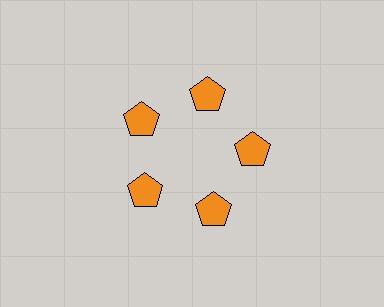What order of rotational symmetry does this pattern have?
This pattern has 5-fold rotational symmetry.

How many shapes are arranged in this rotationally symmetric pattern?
There are 5 shapes, arranged in 5 groups of 1.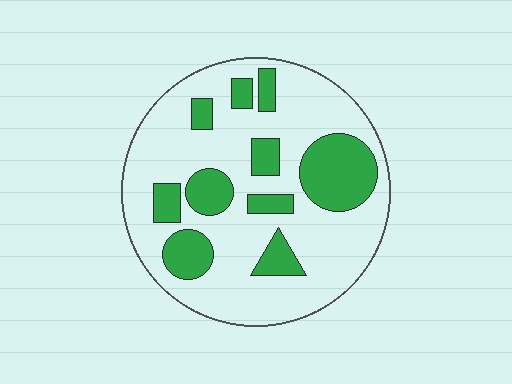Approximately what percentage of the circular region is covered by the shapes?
Approximately 25%.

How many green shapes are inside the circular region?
10.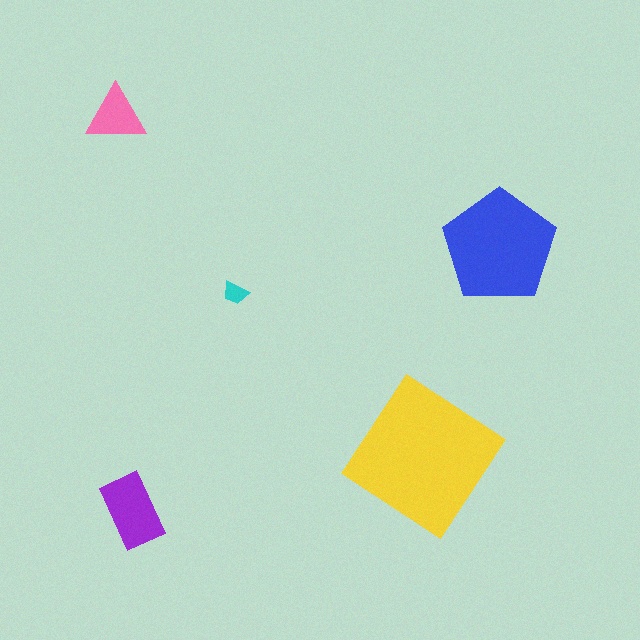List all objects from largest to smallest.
The yellow diamond, the blue pentagon, the purple rectangle, the pink triangle, the cyan trapezoid.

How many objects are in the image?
There are 5 objects in the image.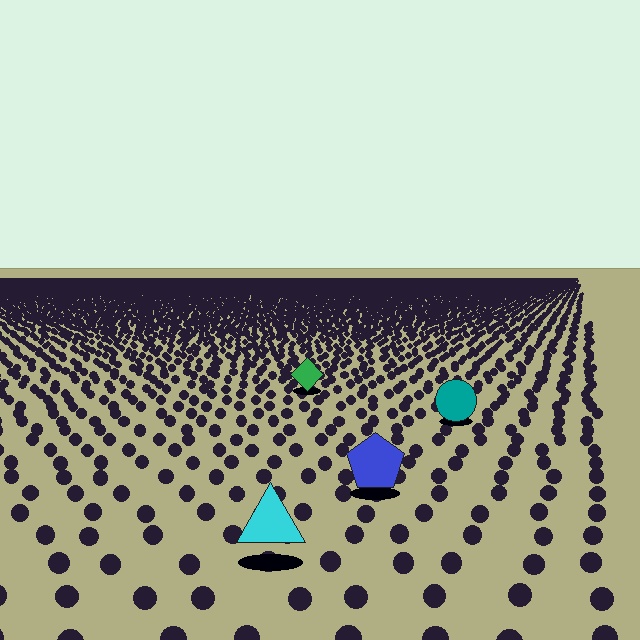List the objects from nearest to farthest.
From nearest to farthest: the cyan triangle, the blue pentagon, the teal circle, the green diamond.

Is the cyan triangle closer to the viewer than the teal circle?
Yes. The cyan triangle is closer — you can tell from the texture gradient: the ground texture is coarser near it.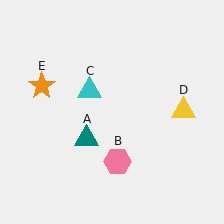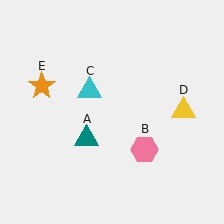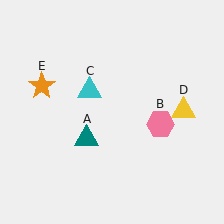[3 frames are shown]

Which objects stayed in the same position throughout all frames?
Teal triangle (object A) and cyan triangle (object C) and yellow triangle (object D) and orange star (object E) remained stationary.